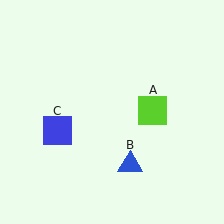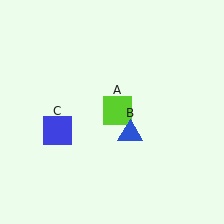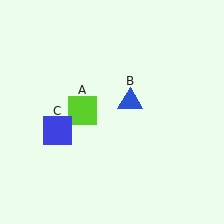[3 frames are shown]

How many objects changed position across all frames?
2 objects changed position: lime square (object A), blue triangle (object B).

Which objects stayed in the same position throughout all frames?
Blue square (object C) remained stationary.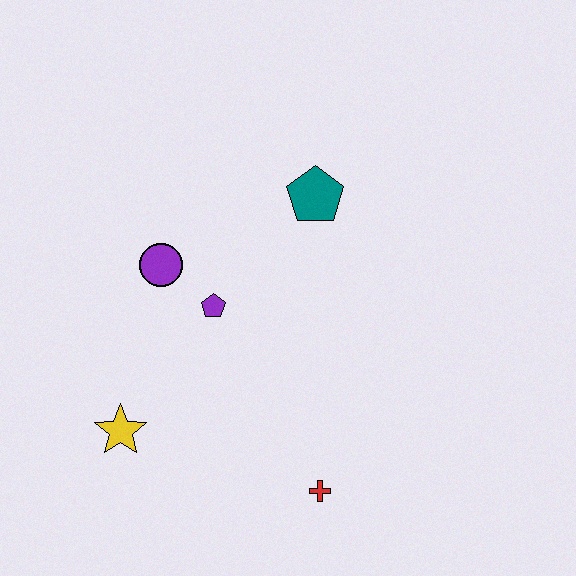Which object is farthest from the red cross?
The teal pentagon is farthest from the red cross.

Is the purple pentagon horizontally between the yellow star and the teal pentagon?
Yes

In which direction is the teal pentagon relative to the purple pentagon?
The teal pentagon is above the purple pentagon.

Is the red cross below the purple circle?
Yes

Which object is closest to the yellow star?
The purple pentagon is closest to the yellow star.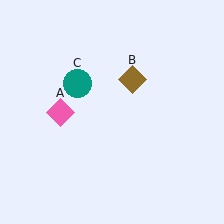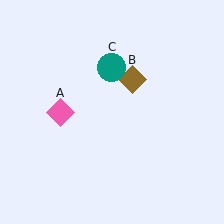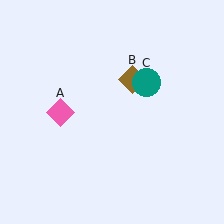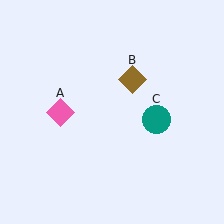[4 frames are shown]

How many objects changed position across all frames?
1 object changed position: teal circle (object C).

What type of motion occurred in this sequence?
The teal circle (object C) rotated clockwise around the center of the scene.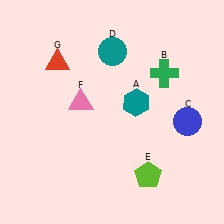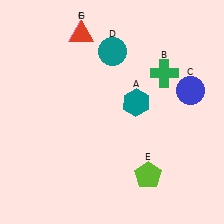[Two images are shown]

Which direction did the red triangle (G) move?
The red triangle (G) moved up.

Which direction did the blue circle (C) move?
The blue circle (C) moved up.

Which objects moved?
The objects that moved are: the blue circle (C), the pink triangle (F), the red triangle (G).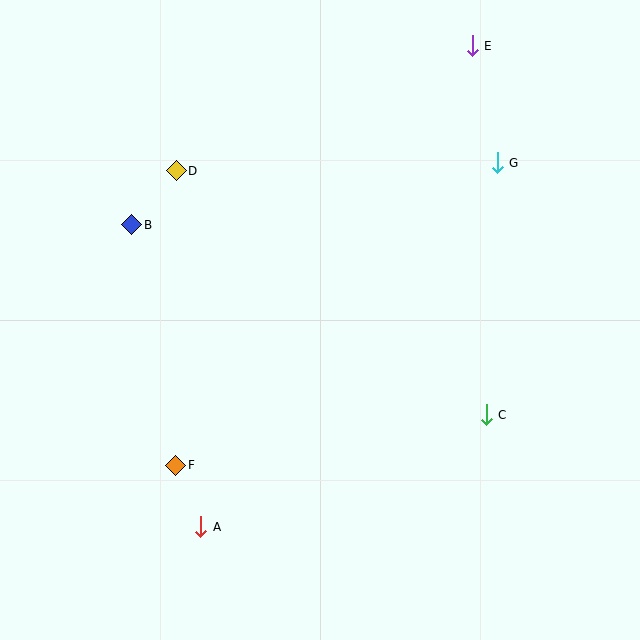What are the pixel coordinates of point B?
Point B is at (132, 225).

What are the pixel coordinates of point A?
Point A is at (201, 527).